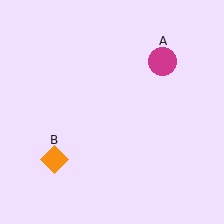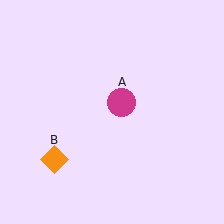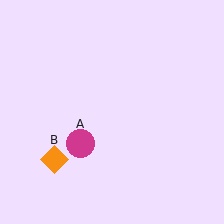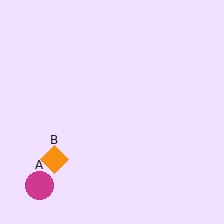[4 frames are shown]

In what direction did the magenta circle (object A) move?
The magenta circle (object A) moved down and to the left.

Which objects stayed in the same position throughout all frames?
Orange diamond (object B) remained stationary.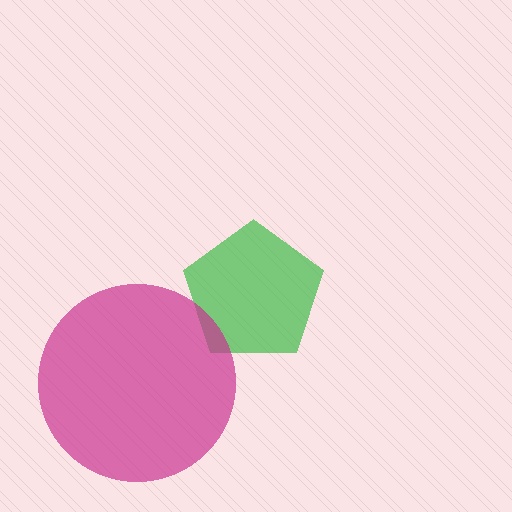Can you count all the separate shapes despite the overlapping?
Yes, there are 2 separate shapes.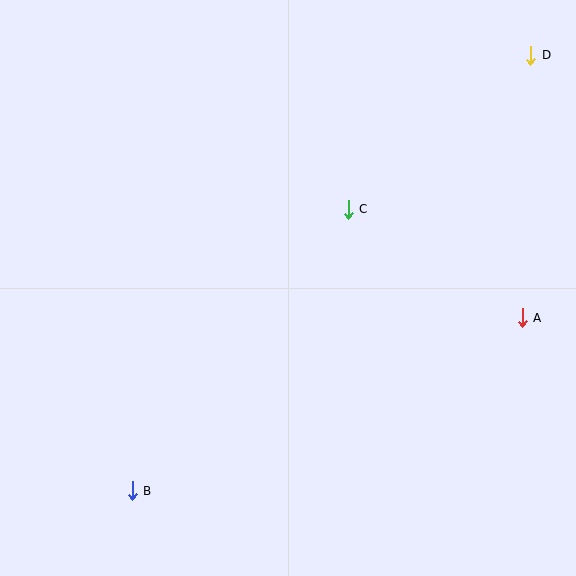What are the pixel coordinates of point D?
Point D is at (531, 55).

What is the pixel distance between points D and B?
The distance between D and B is 591 pixels.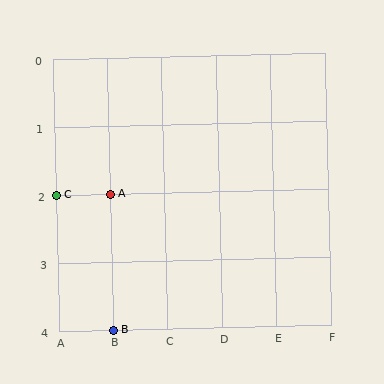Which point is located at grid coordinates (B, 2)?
Point A is at (B, 2).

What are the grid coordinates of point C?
Point C is at grid coordinates (A, 2).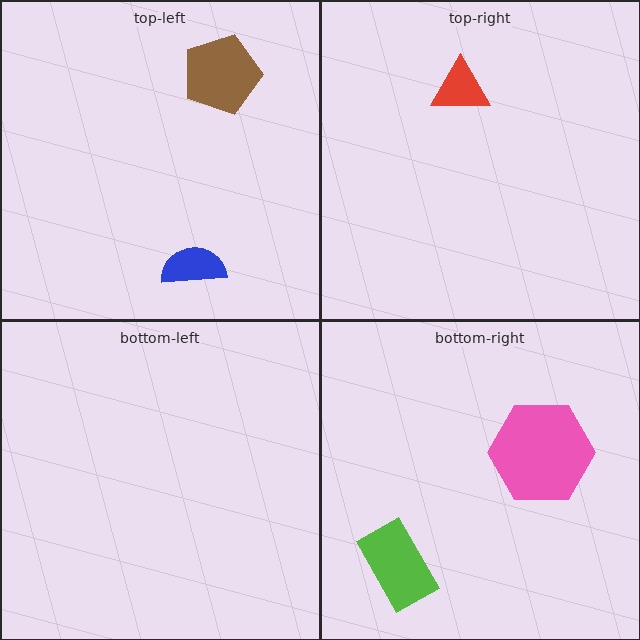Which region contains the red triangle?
The top-right region.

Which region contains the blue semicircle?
The top-left region.